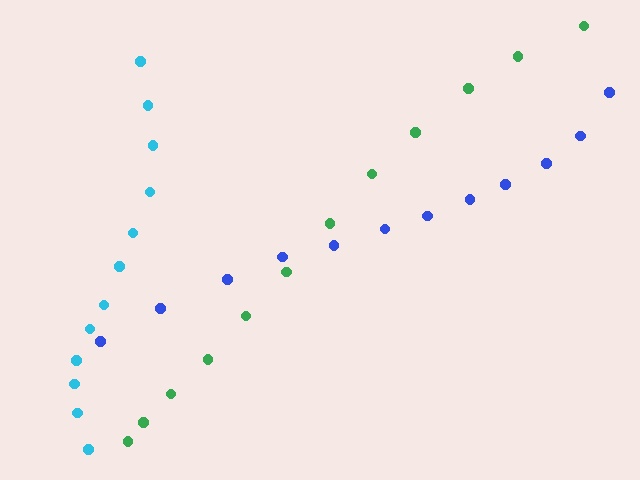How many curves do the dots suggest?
There are 3 distinct paths.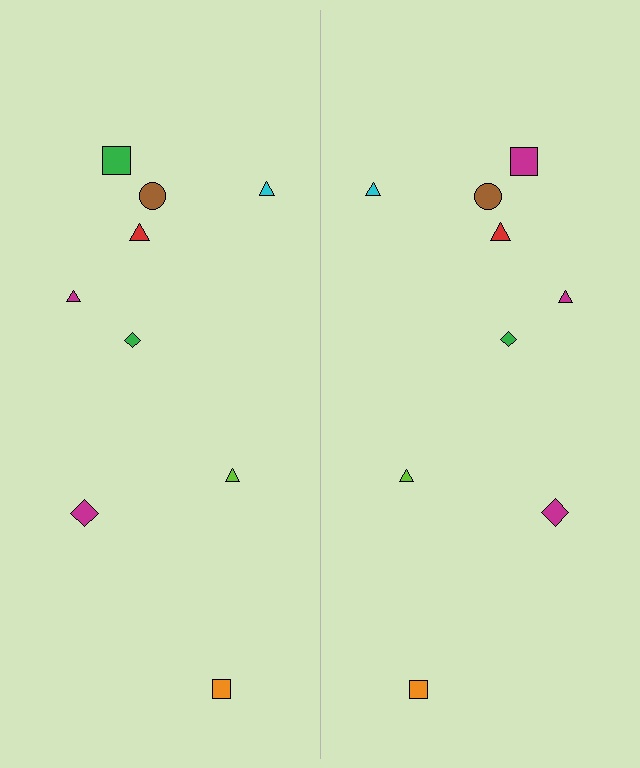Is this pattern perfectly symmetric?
No, the pattern is not perfectly symmetric. The magenta square on the right side breaks the symmetry — its mirror counterpart is green.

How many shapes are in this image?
There are 18 shapes in this image.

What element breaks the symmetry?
The magenta square on the right side breaks the symmetry — its mirror counterpart is green.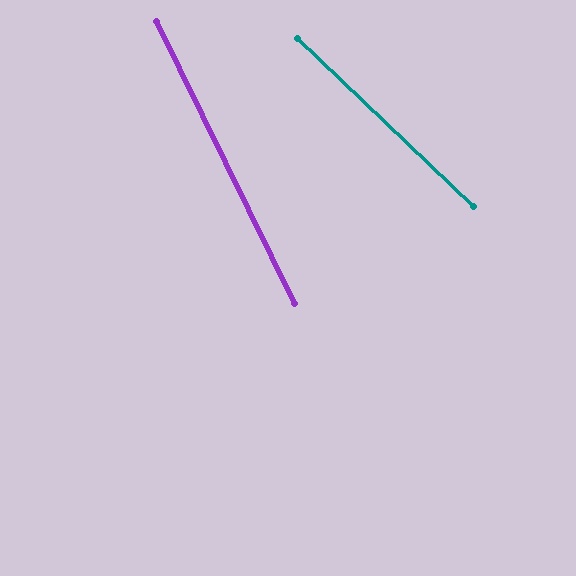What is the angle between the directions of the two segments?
Approximately 20 degrees.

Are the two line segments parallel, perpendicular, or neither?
Neither parallel nor perpendicular — they differ by about 20°.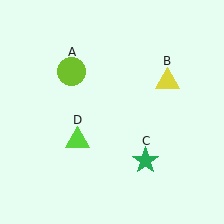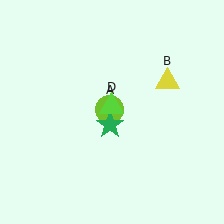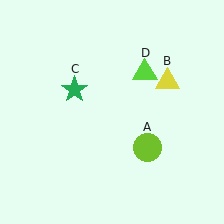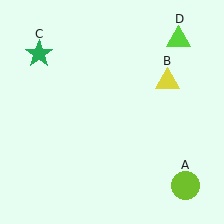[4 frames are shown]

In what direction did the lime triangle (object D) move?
The lime triangle (object D) moved up and to the right.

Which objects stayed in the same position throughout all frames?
Yellow triangle (object B) remained stationary.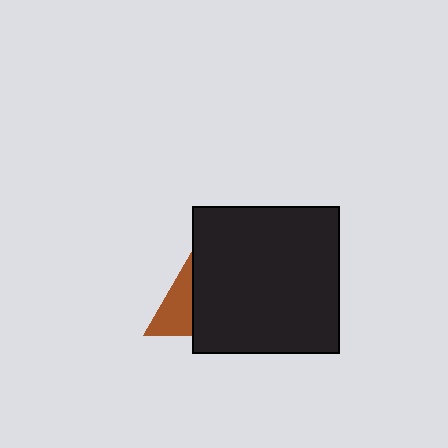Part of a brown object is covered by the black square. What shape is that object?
It is a triangle.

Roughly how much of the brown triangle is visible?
A small part of it is visible (roughly 33%).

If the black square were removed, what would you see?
You would see the complete brown triangle.